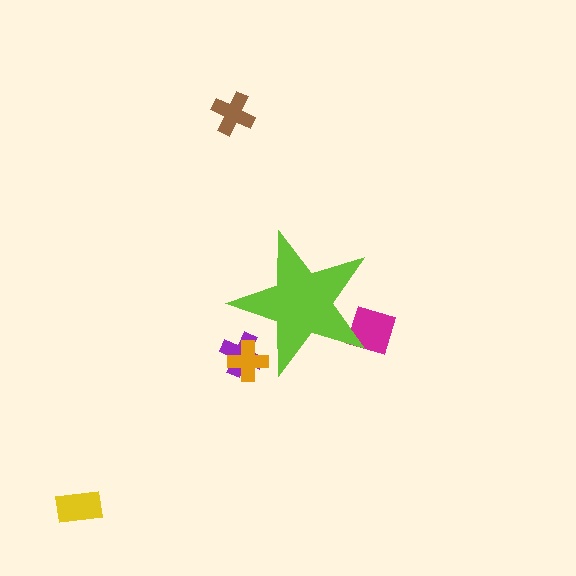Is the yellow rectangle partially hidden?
No, the yellow rectangle is fully visible.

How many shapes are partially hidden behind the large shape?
3 shapes are partially hidden.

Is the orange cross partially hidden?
Yes, the orange cross is partially hidden behind the lime star.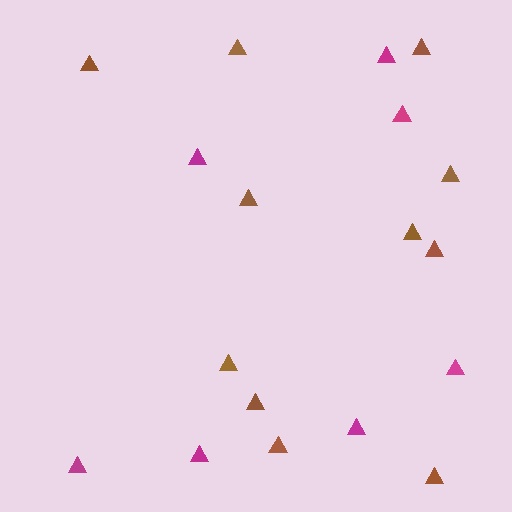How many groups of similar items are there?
There are 2 groups: one group of magenta triangles (7) and one group of brown triangles (11).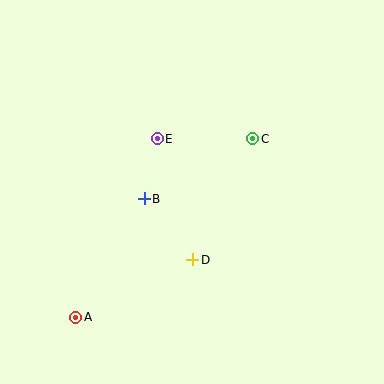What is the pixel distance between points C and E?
The distance between C and E is 95 pixels.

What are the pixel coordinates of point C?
Point C is at (253, 139).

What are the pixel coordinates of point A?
Point A is at (76, 317).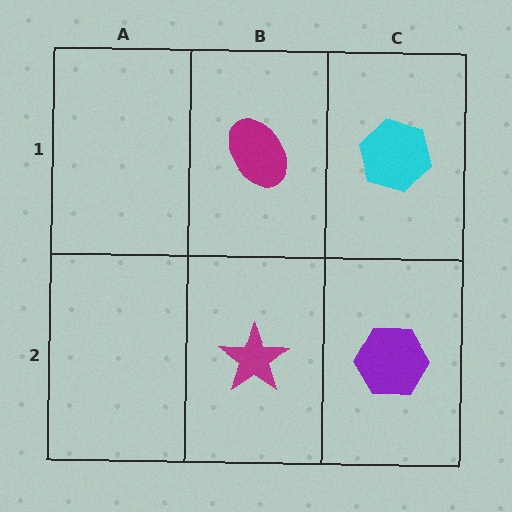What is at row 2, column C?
A purple hexagon.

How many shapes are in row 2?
2 shapes.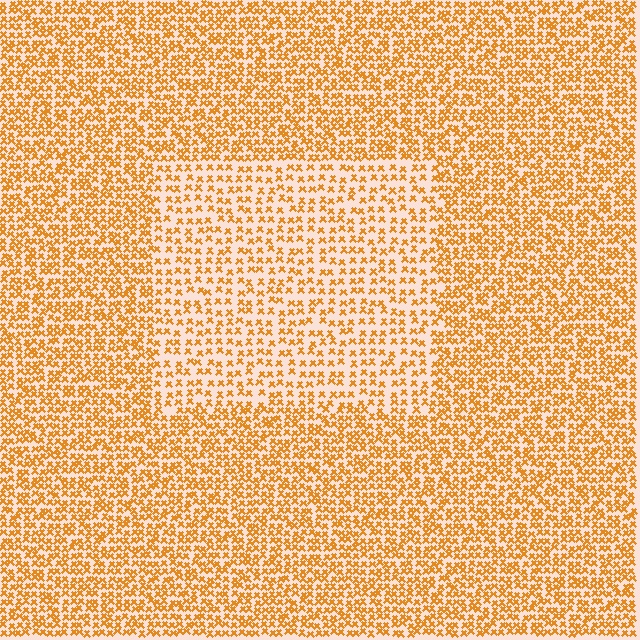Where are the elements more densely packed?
The elements are more densely packed outside the rectangle boundary.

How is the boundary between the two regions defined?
The boundary is defined by a change in element density (approximately 1.8x ratio). All elements are the same color, size, and shape.